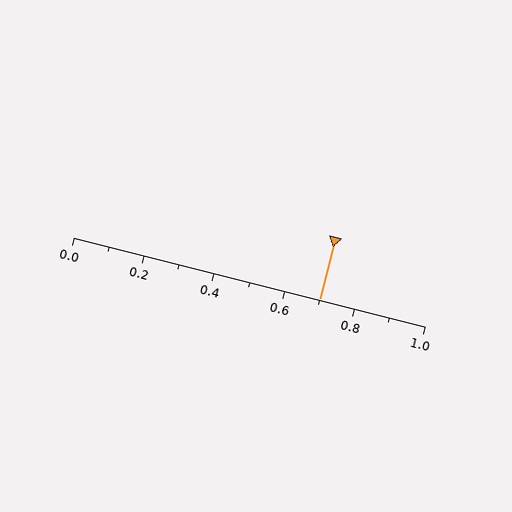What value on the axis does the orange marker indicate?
The marker indicates approximately 0.7.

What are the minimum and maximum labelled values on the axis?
The axis runs from 0.0 to 1.0.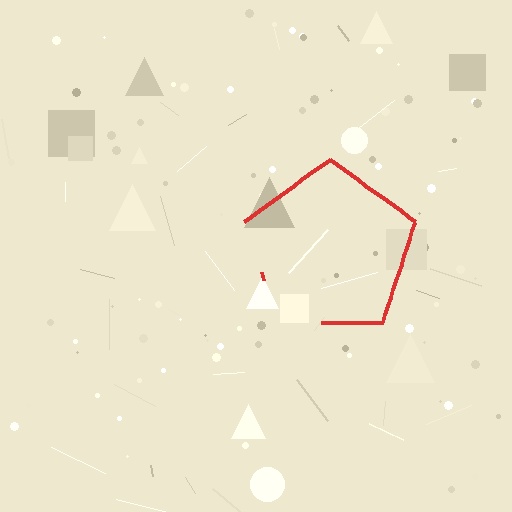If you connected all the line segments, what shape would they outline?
They would outline a pentagon.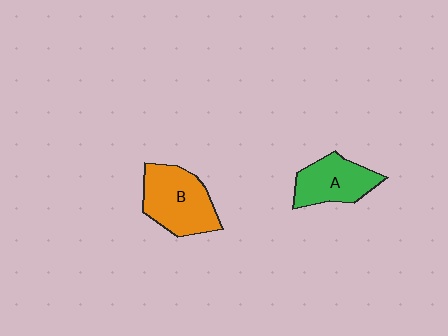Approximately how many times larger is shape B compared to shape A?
Approximately 1.3 times.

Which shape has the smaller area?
Shape A (green).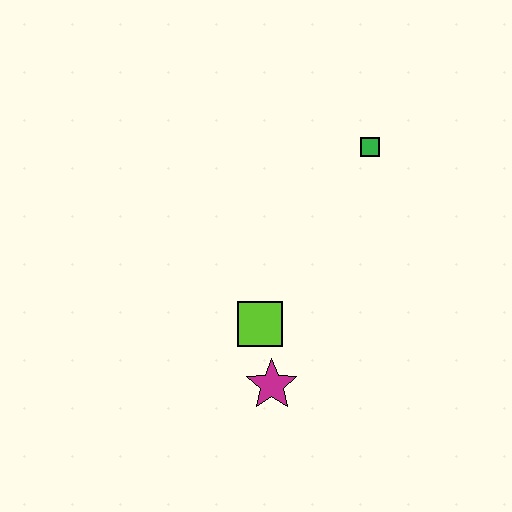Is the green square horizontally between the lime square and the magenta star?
No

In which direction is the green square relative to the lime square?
The green square is above the lime square.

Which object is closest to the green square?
The lime square is closest to the green square.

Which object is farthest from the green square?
The magenta star is farthest from the green square.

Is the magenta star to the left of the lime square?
No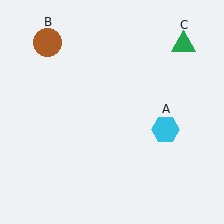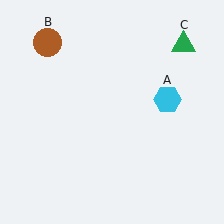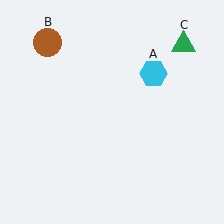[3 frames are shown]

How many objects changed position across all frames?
1 object changed position: cyan hexagon (object A).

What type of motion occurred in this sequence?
The cyan hexagon (object A) rotated counterclockwise around the center of the scene.